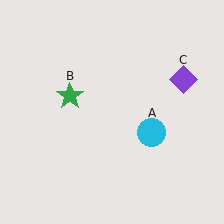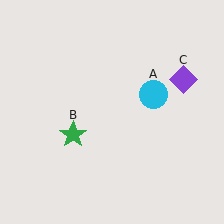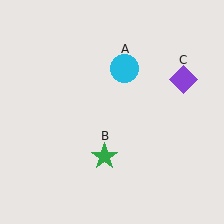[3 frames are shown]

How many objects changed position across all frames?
2 objects changed position: cyan circle (object A), green star (object B).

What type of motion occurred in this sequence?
The cyan circle (object A), green star (object B) rotated counterclockwise around the center of the scene.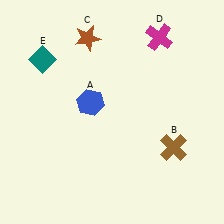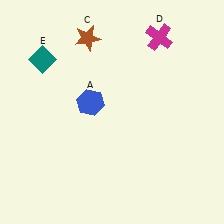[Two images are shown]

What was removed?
The brown cross (B) was removed in Image 2.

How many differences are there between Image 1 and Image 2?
There is 1 difference between the two images.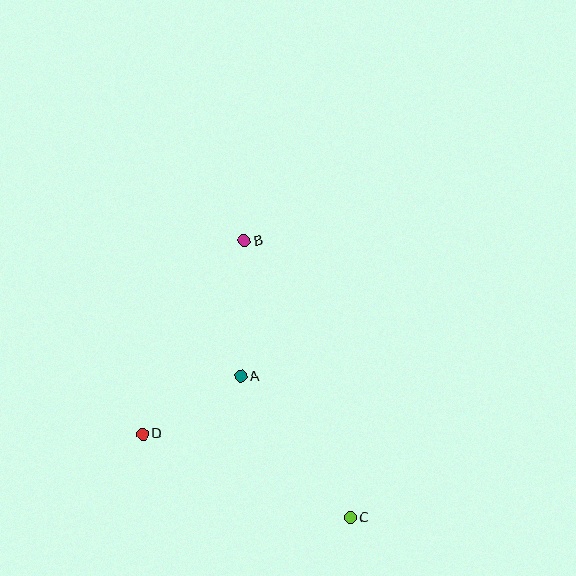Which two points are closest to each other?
Points A and D are closest to each other.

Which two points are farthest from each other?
Points B and C are farthest from each other.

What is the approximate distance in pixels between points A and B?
The distance between A and B is approximately 135 pixels.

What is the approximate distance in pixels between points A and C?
The distance between A and C is approximately 179 pixels.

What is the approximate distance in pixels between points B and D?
The distance between B and D is approximately 218 pixels.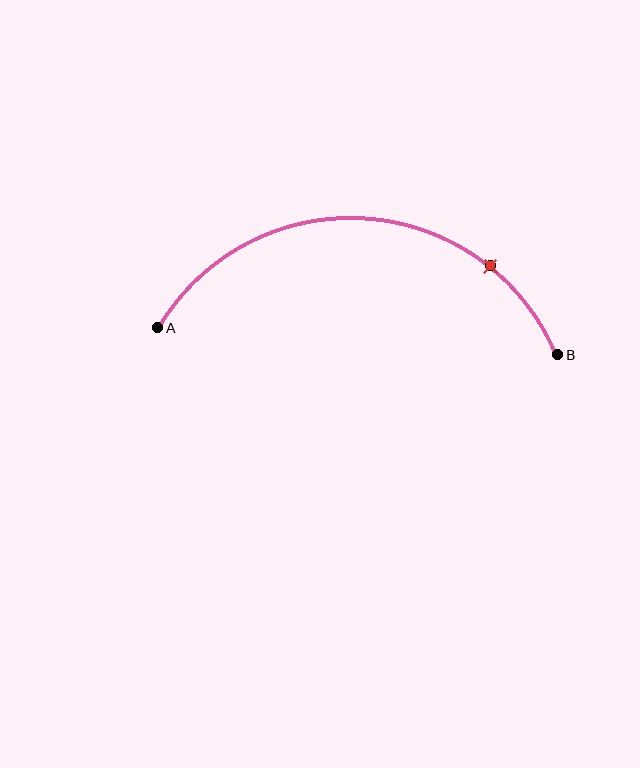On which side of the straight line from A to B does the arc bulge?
The arc bulges above the straight line connecting A and B.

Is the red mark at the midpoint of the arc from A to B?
No. The red mark lies on the arc but is closer to endpoint B. The arc midpoint would be at the point on the curve equidistant along the arc from both A and B.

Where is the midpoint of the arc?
The arc midpoint is the point on the curve farthest from the straight line joining A and B. It sits above that line.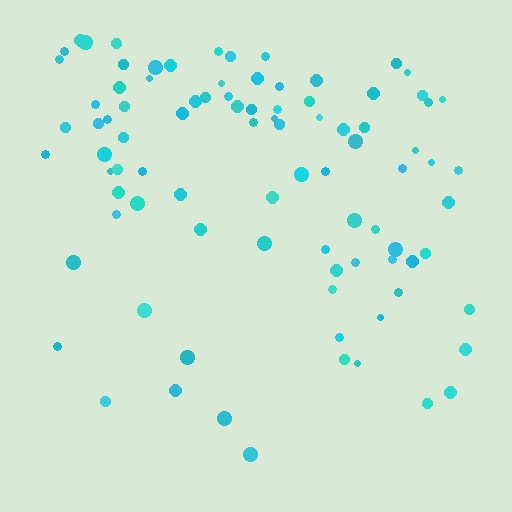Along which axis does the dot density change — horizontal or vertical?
Vertical.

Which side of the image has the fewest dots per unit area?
The bottom.